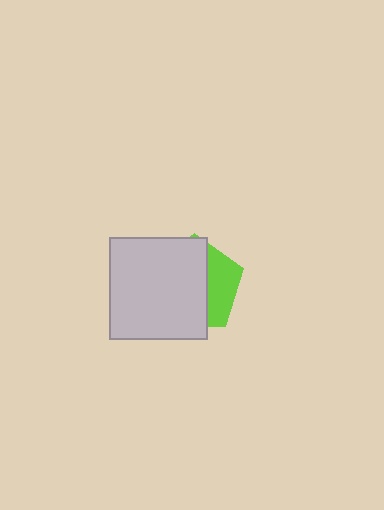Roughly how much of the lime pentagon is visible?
A small part of it is visible (roughly 33%).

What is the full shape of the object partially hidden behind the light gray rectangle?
The partially hidden object is a lime pentagon.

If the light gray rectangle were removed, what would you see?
You would see the complete lime pentagon.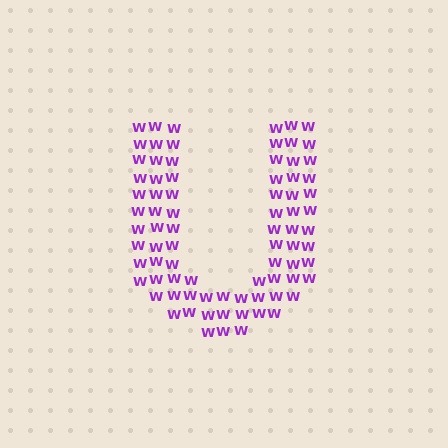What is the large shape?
The large shape is the letter U.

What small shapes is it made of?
It is made of small letter W's.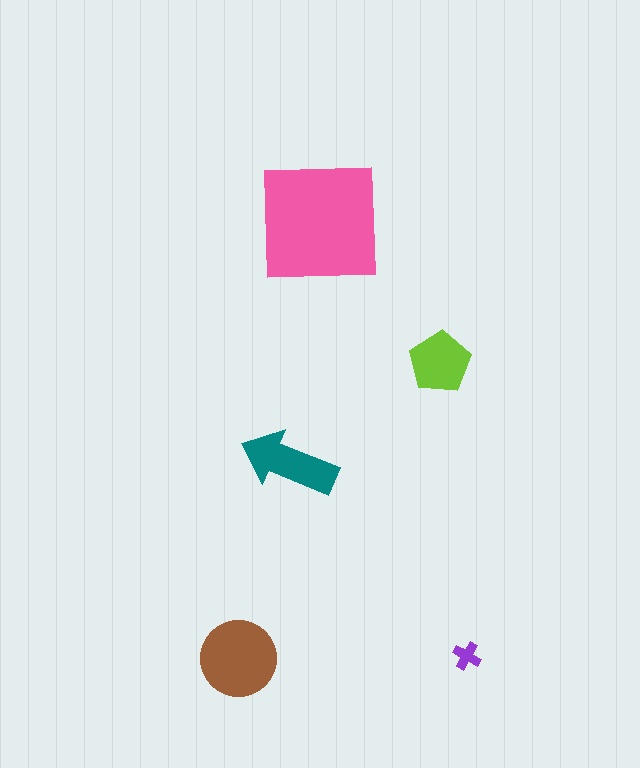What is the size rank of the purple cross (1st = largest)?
5th.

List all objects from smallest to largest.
The purple cross, the lime pentagon, the teal arrow, the brown circle, the pink square.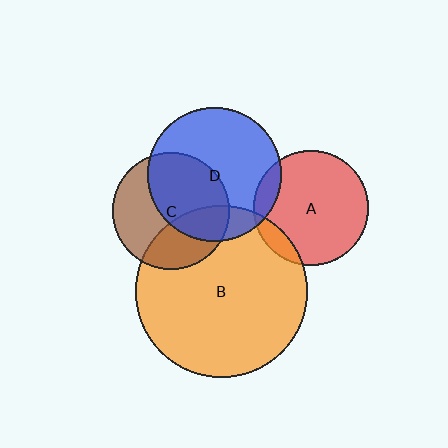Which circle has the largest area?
Circle B (orange).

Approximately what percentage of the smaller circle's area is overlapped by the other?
Approximately 50%.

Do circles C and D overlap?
Yes.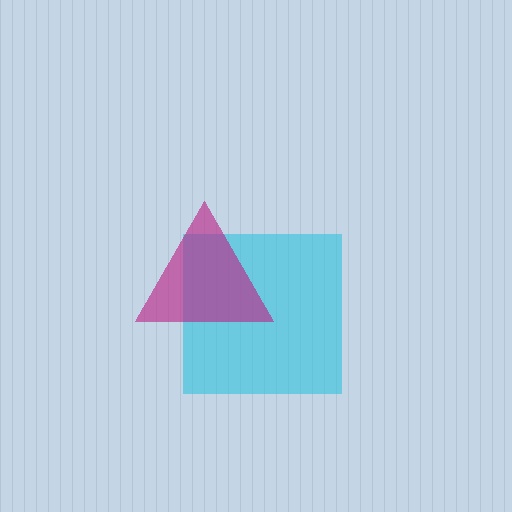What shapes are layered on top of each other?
The layered shapes are: a cyan square, a magenta triangle.